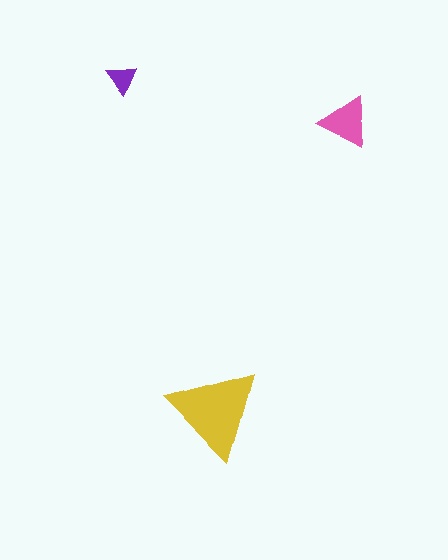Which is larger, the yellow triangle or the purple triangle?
The yellow one.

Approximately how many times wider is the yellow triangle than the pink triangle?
About 2 times wider.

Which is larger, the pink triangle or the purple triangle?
The pink one.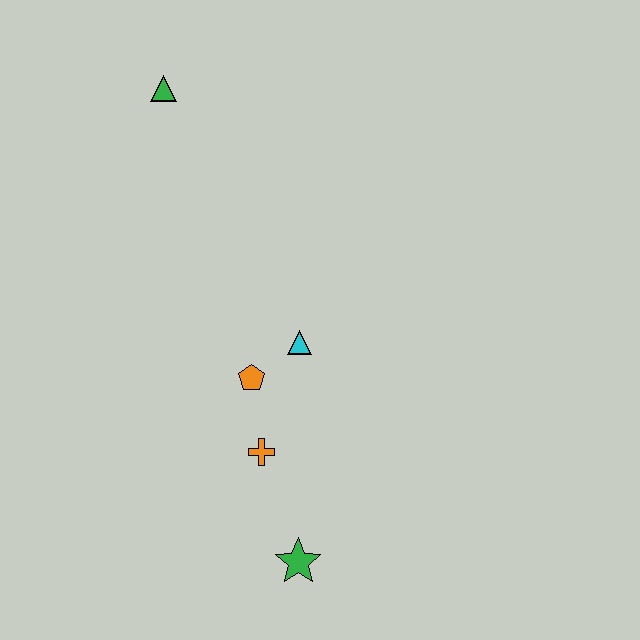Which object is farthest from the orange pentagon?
The green triangle is farthest from the orange pentagon.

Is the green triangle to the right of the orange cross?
No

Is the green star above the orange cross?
No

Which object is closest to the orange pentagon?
The cyan triangle is closest to the orange pentagon.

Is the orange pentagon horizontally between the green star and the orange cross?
No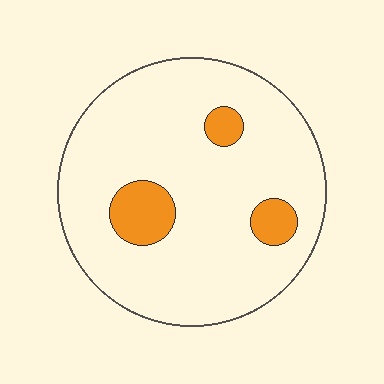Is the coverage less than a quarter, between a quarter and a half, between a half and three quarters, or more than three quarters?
Less than a quarter.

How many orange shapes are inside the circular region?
3.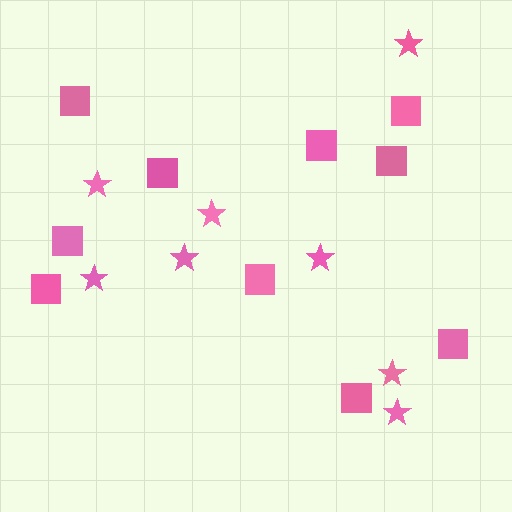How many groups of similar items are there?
There are 2 groups: one group of stars (8) and one group of squares (10).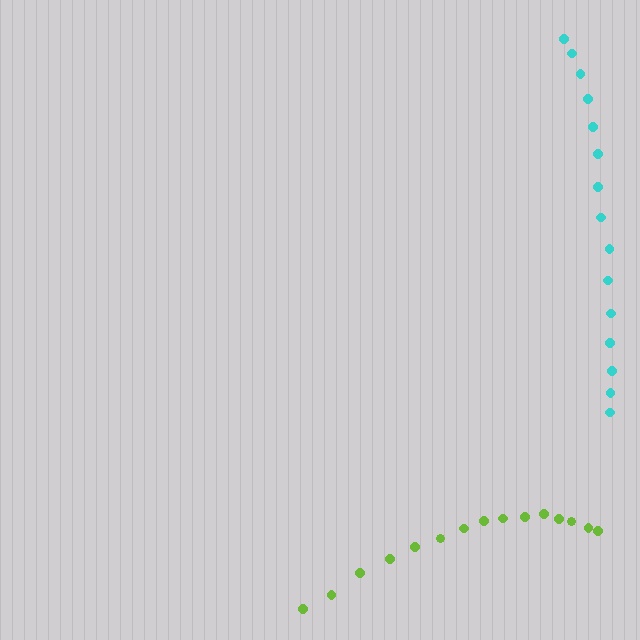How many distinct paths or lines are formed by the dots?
There are 2 distinct paths.